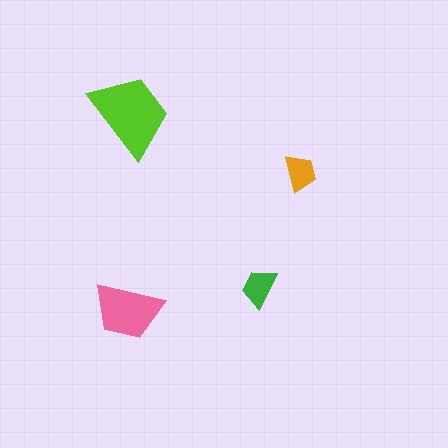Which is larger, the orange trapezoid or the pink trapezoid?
The pink one.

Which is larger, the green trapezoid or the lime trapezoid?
The lime one.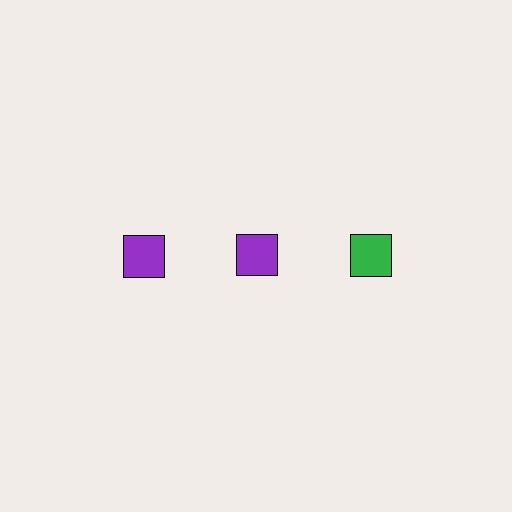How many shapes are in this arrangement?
There are 3 shapes arranged in a grid pattern.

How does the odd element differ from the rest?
It has a different color: green instead of purple.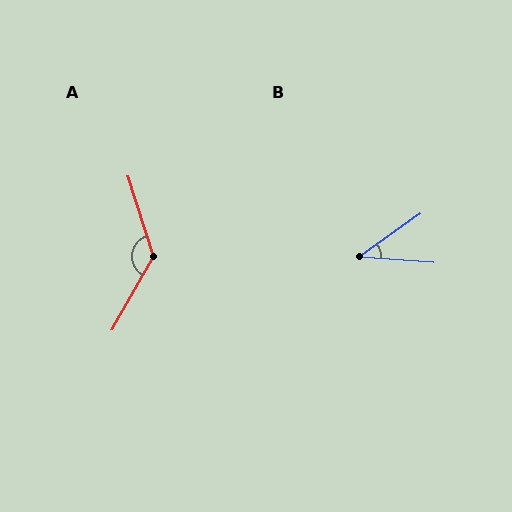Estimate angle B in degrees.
Approximately 39 degrees.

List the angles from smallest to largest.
B (39°), A (133°).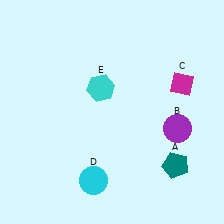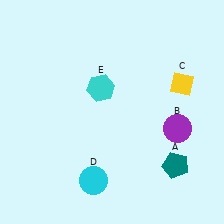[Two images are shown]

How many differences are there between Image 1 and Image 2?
There is 1 difference between the two images.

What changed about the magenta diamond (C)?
In Image 1, C is magenta. In Image 2, it changed to yellow.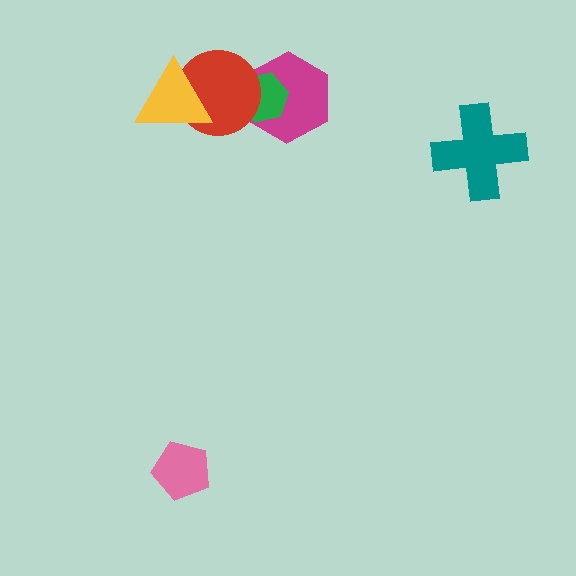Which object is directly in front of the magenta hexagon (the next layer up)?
The green hexagon is directly in front of the magenta hexagon.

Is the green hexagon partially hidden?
Yes, it is partially covered by another shape.